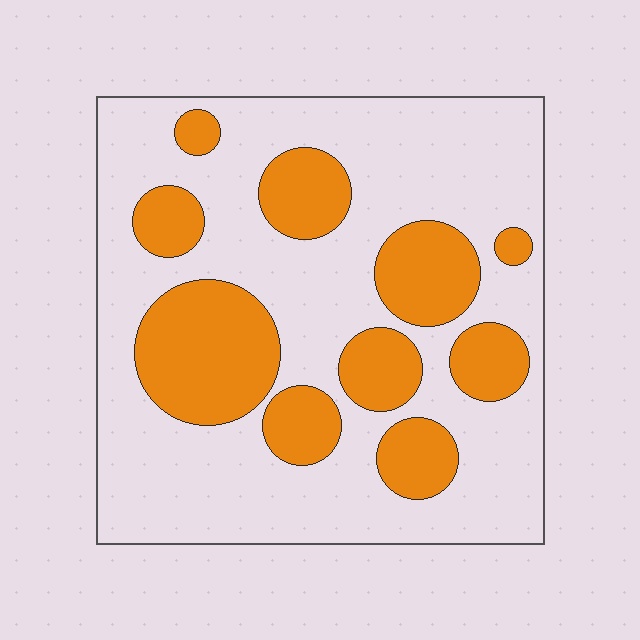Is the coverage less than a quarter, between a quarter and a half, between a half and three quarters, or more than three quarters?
Between a quarter and a half.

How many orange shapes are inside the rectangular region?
10.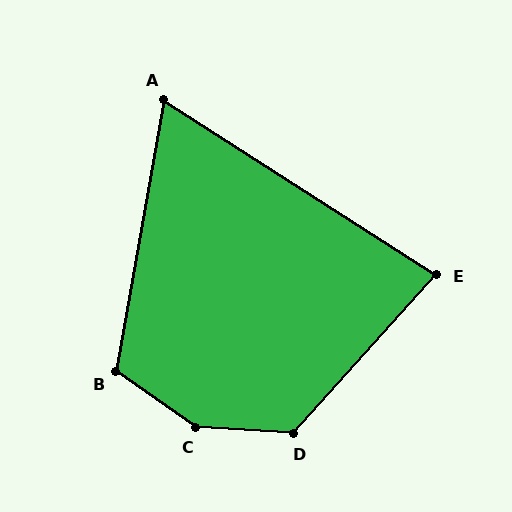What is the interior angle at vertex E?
Approximately 81 degrees (acute).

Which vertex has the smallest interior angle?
A, at approximately 67 degrees.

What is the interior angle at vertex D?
Approximately 128 degrees (obtuse).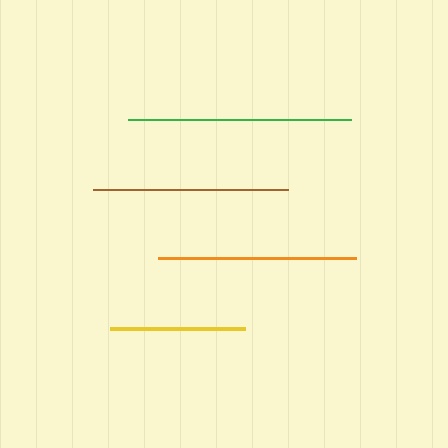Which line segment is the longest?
The green line is the longest at approximately 223 pixels.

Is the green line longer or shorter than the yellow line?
The green line is longer than the yellow line.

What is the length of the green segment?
The green segment is approximately 223 pixels long.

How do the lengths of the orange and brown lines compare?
The orange and brown lines are approximately the same length.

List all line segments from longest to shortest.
From longest to shortest: green, orange, brown, yellow.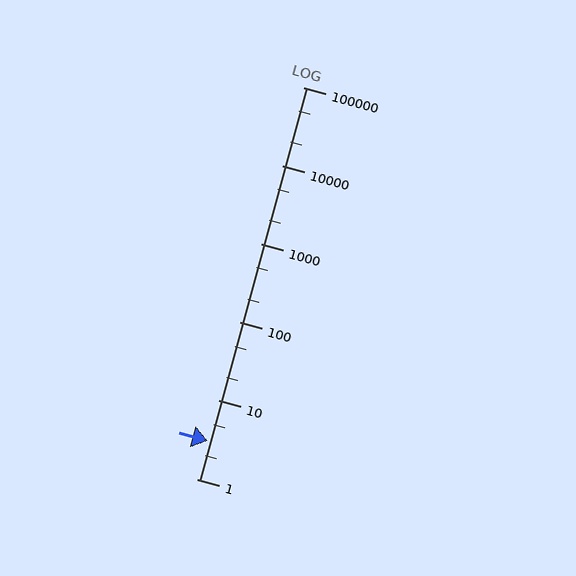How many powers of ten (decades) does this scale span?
The scale spans 5 decades, from 1 to 100000.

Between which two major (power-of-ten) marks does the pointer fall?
The pointer is between 1 and 10.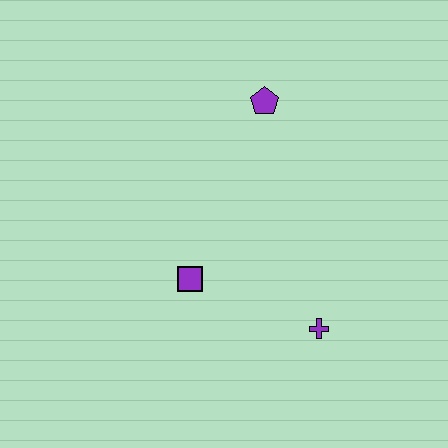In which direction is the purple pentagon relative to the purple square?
The purple pentagon is above the purple square.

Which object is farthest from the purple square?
The purple pentagon is farthest from the purple square.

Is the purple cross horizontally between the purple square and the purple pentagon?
No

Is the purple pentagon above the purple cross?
Yes